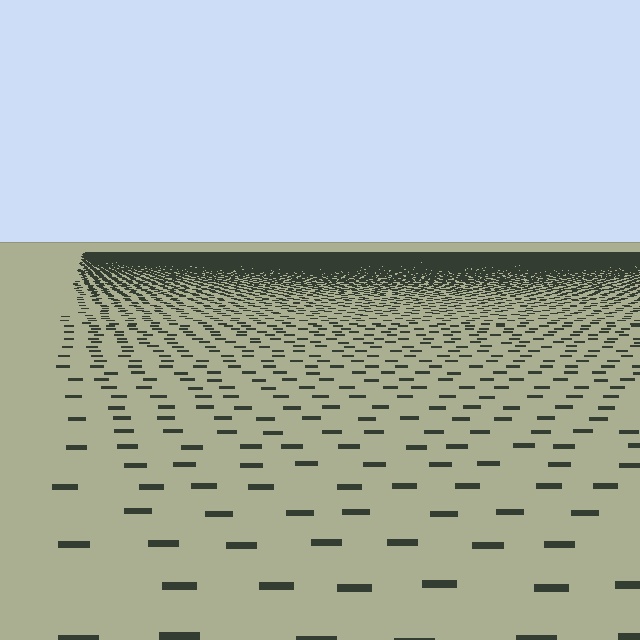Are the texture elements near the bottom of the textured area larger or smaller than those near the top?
Larger. Near the bottom, elements are closer to the viewer and appear at a bigger on-screen size.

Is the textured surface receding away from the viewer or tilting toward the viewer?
The surface is receding away from the viewer. Texture elements get smaller and denser toward the top.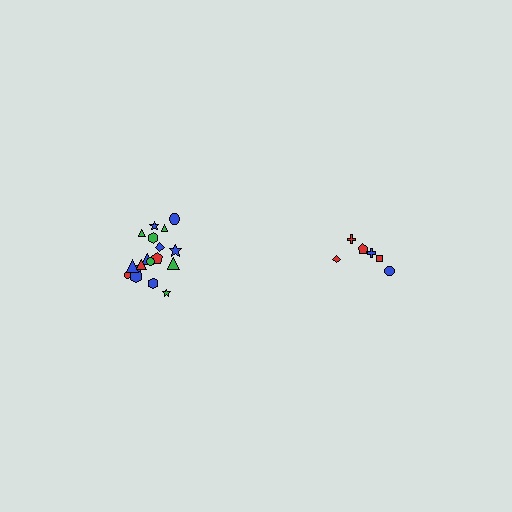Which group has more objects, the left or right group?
The left group.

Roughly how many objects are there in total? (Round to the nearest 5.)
Roughly 25 objects in total.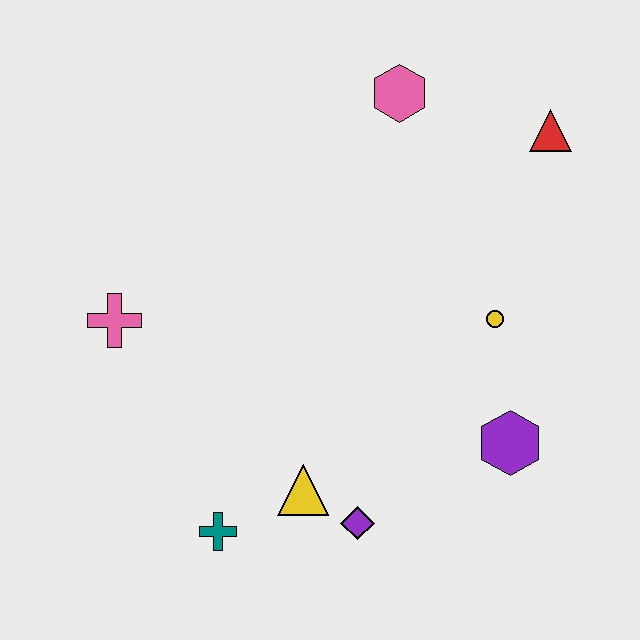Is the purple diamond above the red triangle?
No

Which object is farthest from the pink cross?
The red triangle is farthest from the pink cross.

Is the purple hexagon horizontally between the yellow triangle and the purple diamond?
No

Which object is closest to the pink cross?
The teal cross is closest to the pink cross.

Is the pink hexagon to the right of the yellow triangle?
Yes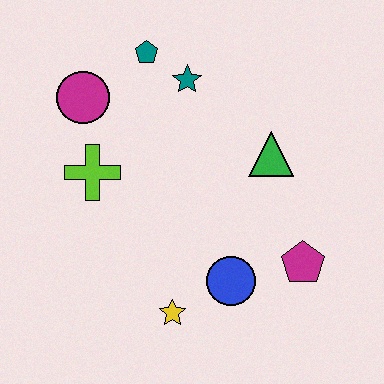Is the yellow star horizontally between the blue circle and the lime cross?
Yes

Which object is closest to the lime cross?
The magenta circle is closest to the lime cross.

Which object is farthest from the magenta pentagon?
The magenta circle is farthest from the magenta pentagon.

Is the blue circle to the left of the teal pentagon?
No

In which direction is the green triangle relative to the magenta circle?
The green triangle is to the right of the magenta circle.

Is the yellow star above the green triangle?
No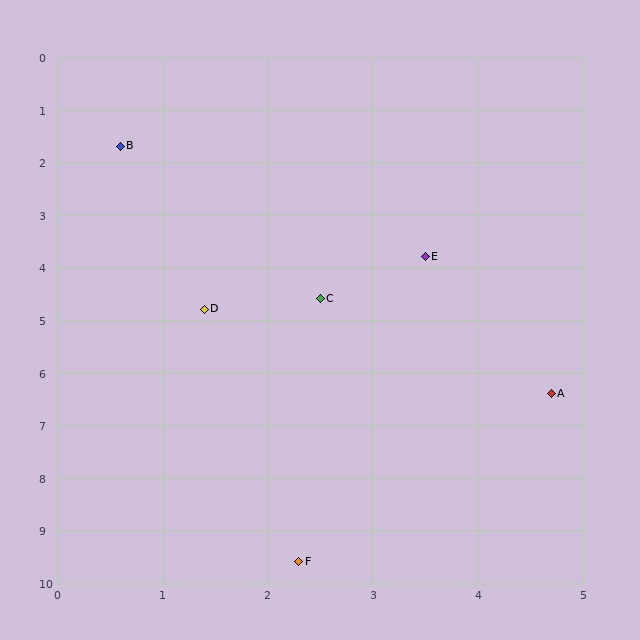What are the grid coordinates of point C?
Point C is at approximately (2.5, 4.6).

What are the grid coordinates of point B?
Point B is at approximately (0.6, 1.7).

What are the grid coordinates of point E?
Point E is at approximately (3.5, 3.8).